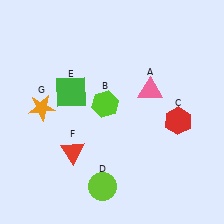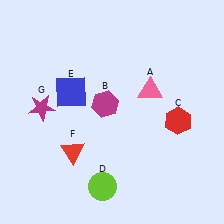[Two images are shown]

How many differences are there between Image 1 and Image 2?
There are 3 differences between the two images.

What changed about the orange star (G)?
In Image 1, G is orange. In Image 2, it changed to magenta.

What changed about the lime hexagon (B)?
In Image 1, B is lime. In Image 2, it changed to magenta.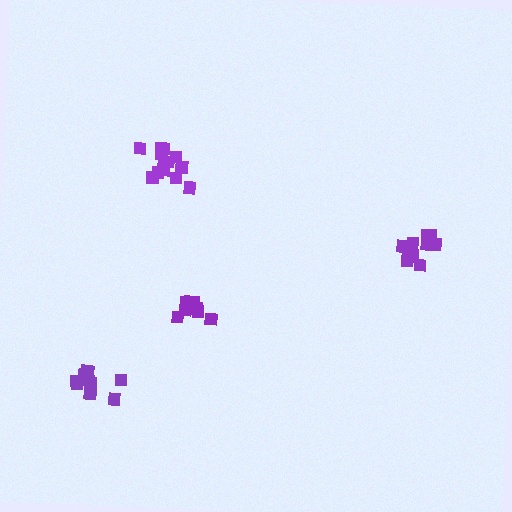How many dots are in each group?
Group 1: 14 dots, Group 2: 11 dots, Group 3: 11 dots, Group 4: 9 dots (45 total).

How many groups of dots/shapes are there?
There are 4 groups.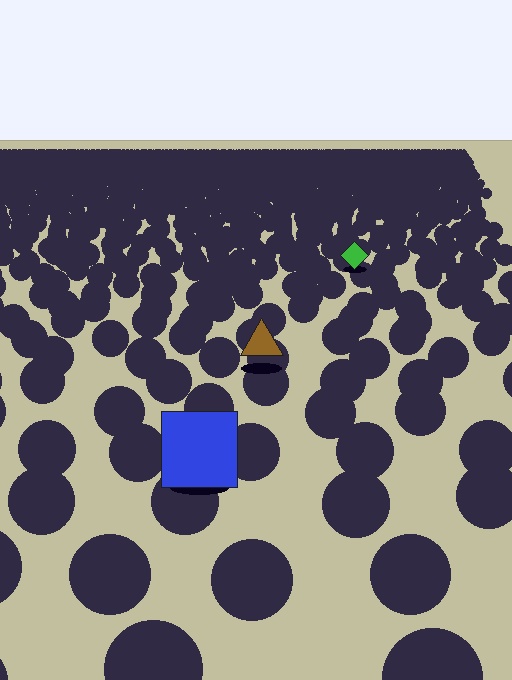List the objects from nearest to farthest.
From nearest to farthest: the blue square, the brown triangle, the green diamond.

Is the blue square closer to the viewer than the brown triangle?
Yes. The blue square is closer — you can tell from the texture gradient: the ground texture is coarser near it.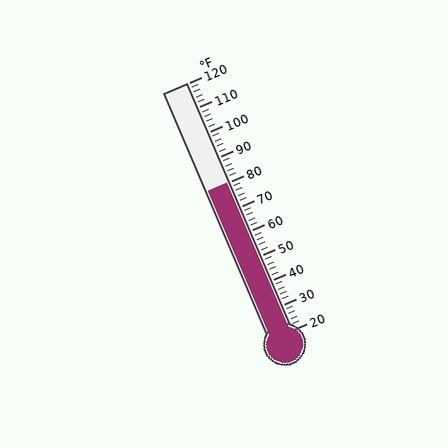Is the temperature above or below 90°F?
The temperature is below 90°F.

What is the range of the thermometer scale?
The thermometer scale ranges from 20°F to 120°F.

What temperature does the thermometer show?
The thermometer shows approximately 80°F.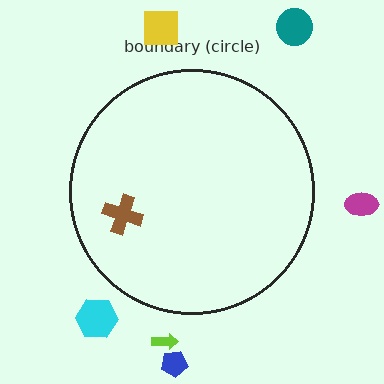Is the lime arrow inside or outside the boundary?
Outside.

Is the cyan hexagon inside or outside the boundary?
Outside.